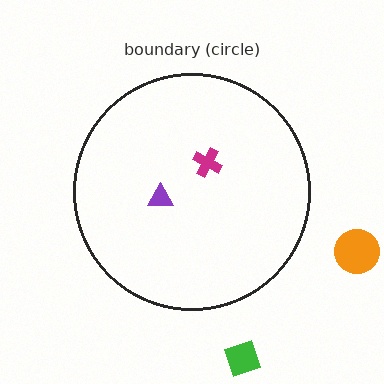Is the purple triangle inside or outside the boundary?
Inside.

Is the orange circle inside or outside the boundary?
Outside.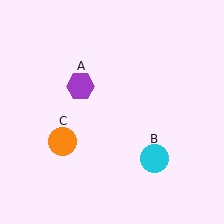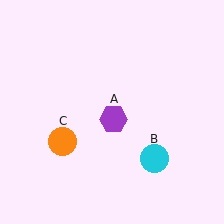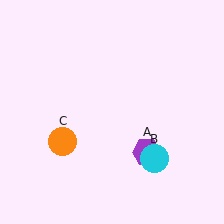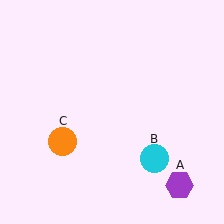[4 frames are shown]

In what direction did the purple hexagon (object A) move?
The purple hexagon (object A) moved down and to the right.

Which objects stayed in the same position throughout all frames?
Cyan circle (object B) and orange circle (object C) remained stationary.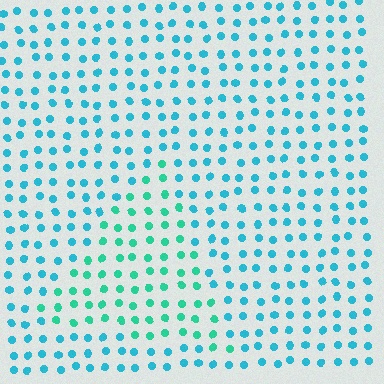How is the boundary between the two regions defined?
The boundary is defined purely by a slight shift in hue (about 29 degrees). Spacing, size, and orientation are identical on both sides.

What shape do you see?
I see a triangle.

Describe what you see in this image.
The image is filled with small cyan elements in a uniform arrangement. A triangle-shaped region is visible where the elements are tinted to a slightly different hue, forming a subtle color boundary.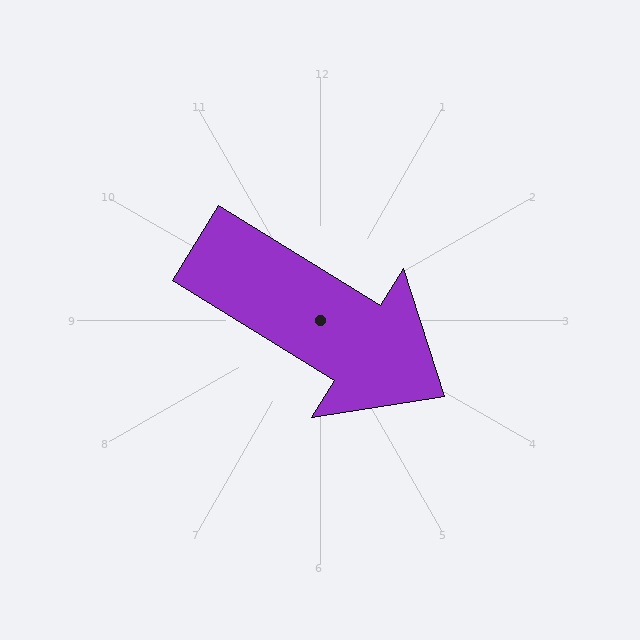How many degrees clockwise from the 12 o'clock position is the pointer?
Approximately 122 degrees.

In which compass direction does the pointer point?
Southeast.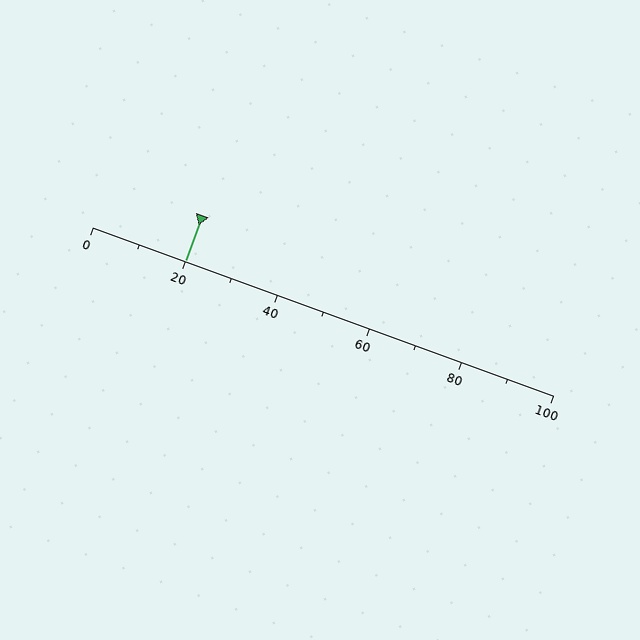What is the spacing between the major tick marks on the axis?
The major ticks are spaced 20 apart.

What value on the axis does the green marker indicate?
The marker indicates approximately 20.